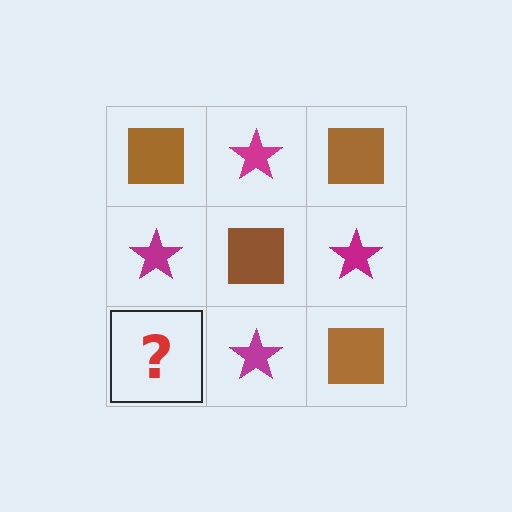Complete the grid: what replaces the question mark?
The question mark should be replaced with a brown square.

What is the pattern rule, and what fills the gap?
The rule is that it alternates brown square and magenta star in a checkerboard pattern. The gap should be filled with a brown square.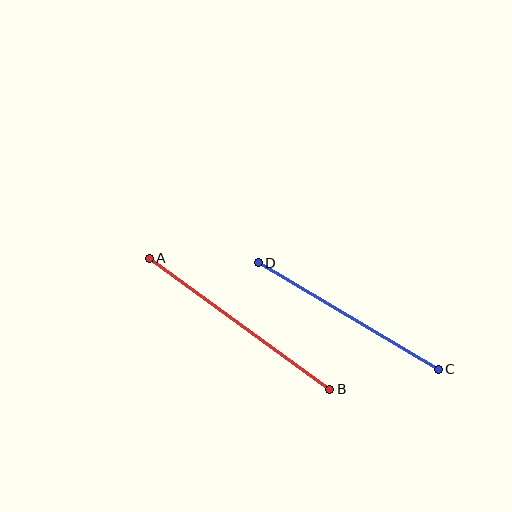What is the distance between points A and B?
The distance is approximately 223 pixels.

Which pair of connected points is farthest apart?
Points A and B are farthest apart.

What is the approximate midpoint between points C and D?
The midpoint is at approximately (348, 316) pixels.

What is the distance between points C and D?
The distance is approximately 209 pixels.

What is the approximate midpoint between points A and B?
The midpoint is at approximately (239, 324) pixels.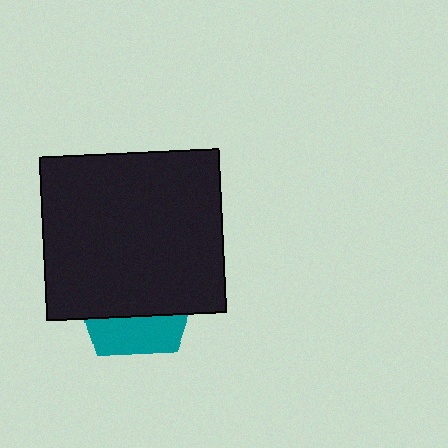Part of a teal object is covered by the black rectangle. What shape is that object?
It is a pentagon.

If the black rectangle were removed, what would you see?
You would see the complete teal pentagon.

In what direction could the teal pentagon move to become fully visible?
The teal pentagon could move down. That would shift it out from behind the black rectangle entirely.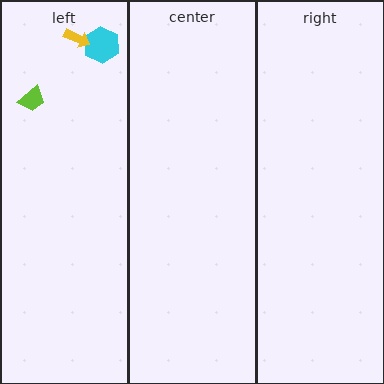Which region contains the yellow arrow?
The left region.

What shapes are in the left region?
The cyan hexagon, the lime trapezoid, the yellow arrow.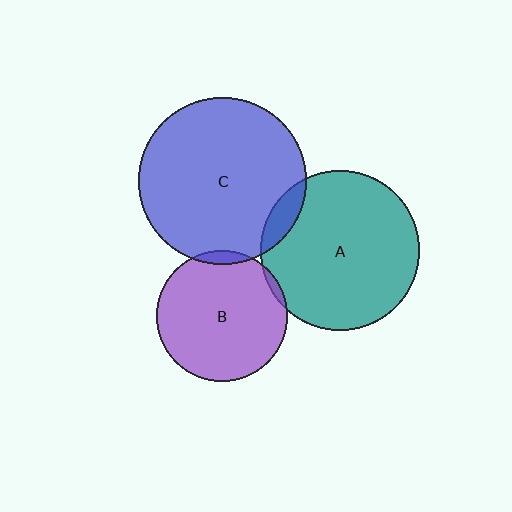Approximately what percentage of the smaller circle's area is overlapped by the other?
Approximately 5%.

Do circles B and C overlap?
Yes.